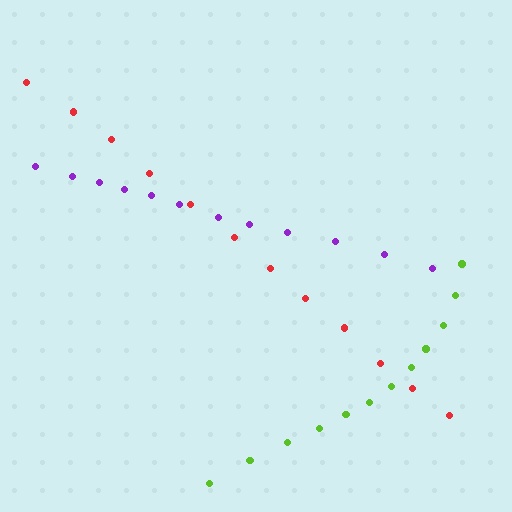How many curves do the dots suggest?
There are 3 distinct paths.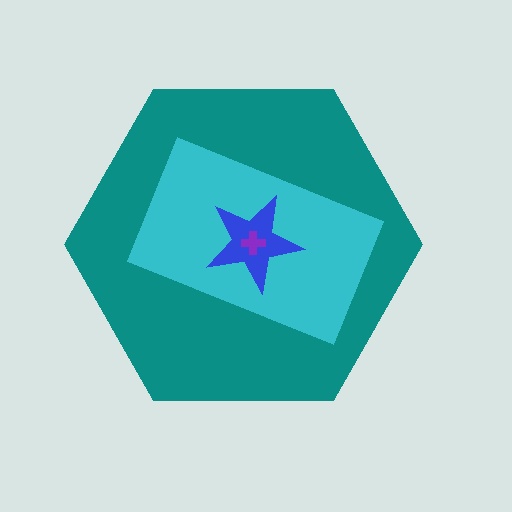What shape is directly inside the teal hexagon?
The cyan rectangle.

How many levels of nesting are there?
4.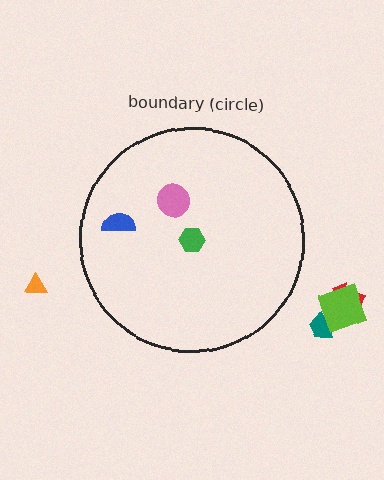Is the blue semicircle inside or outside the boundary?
Inside.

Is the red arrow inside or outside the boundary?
Outside.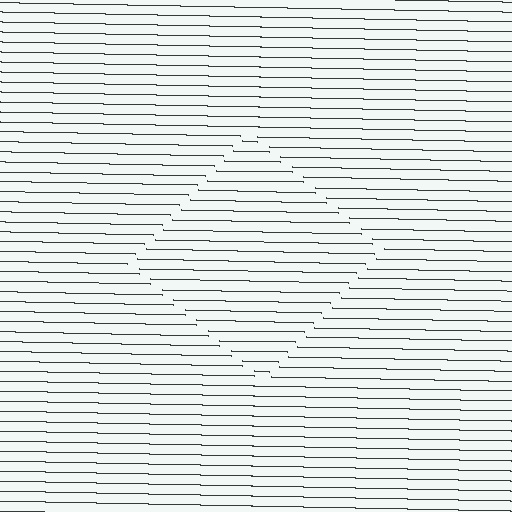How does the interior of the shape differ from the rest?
The interior of the shape contains the same grating, shifted by half a period — the contour is defined by the phase discontinuity where line-ends from the inner and outer gratings abut.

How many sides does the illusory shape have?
4 sides — the line-ends trace a square.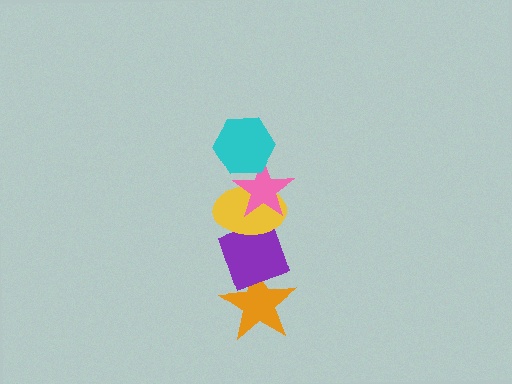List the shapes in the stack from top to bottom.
From top to bottom: the cyan hexagon, the pink star, the yellow ellipse, the purple diamond, the orange star.